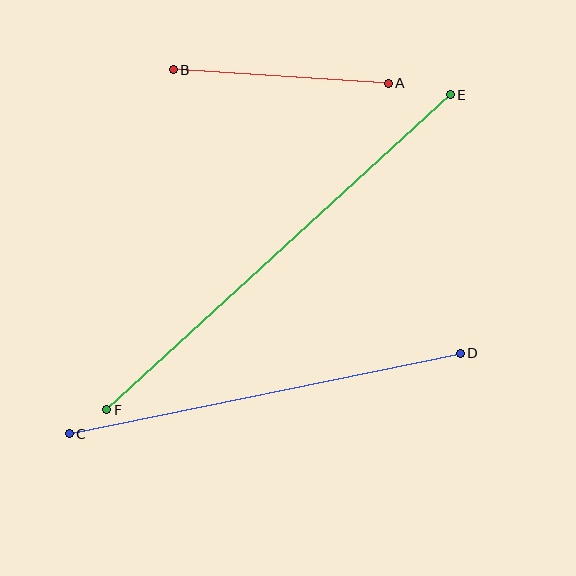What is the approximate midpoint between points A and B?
The midpoint is at approximately (281, 77) pixels.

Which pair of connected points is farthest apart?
Points E and F are farthest apart.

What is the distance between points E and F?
The distance is approximately 466 pixels.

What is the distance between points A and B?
The distance is approximately 216 pixels.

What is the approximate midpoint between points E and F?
The midpoint is at approximately (279, 252) pixels.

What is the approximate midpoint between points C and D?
The midpoint is at approximately (265, 394) pixels.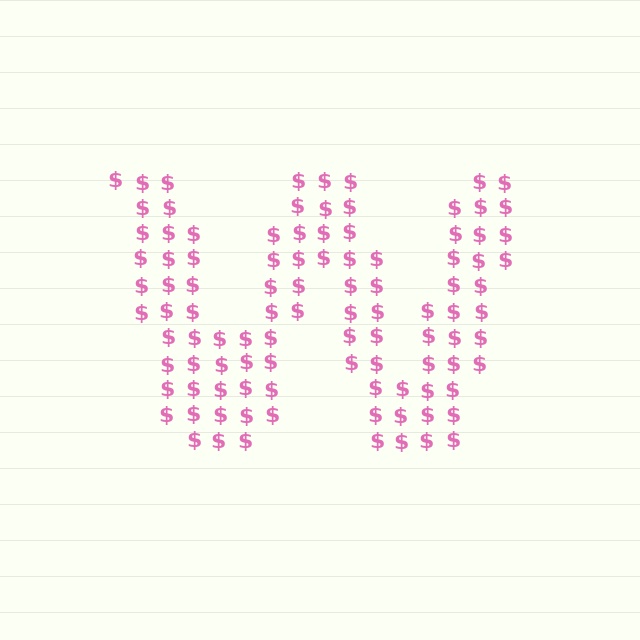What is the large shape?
The large shape is the letter W.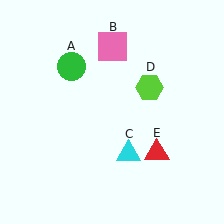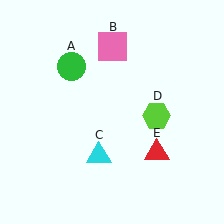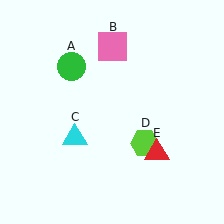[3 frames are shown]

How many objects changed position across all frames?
2 objects changed position: cyan triangle (object C), lime hexagon (object D).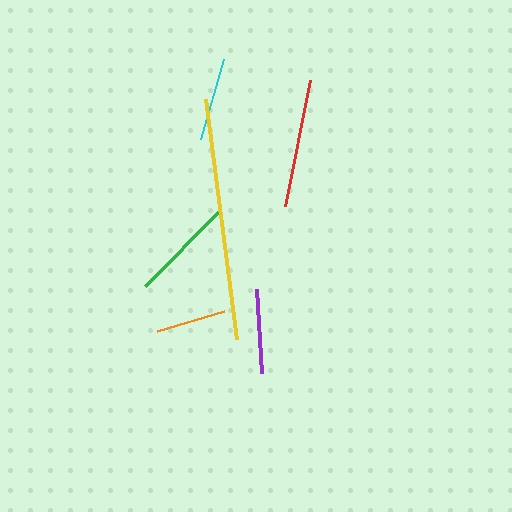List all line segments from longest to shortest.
From longest to shortest: yellow, red, green, purple, cyan, orange.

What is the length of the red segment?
The red segment is approximately 129 pixels long.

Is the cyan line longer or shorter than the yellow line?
The yellow line is longer than the cyan line.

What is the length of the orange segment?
The orange segment is approximately 70 pixels long.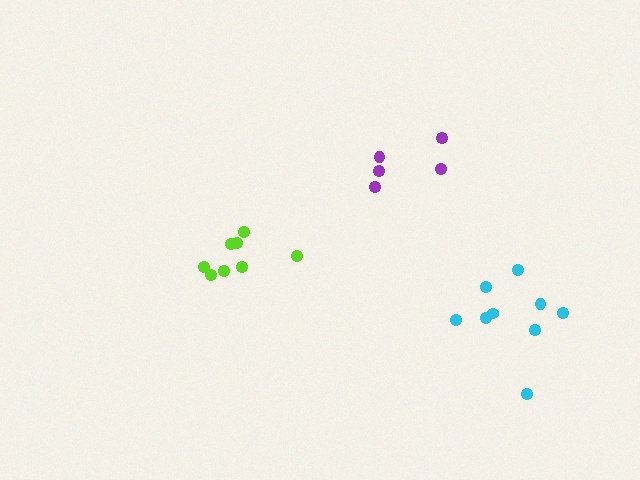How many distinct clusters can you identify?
There are 3 distinct clusters.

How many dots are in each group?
Group 1: 8 dots, Group 2: 9 dots, Group 3: 5 dots (22 total).